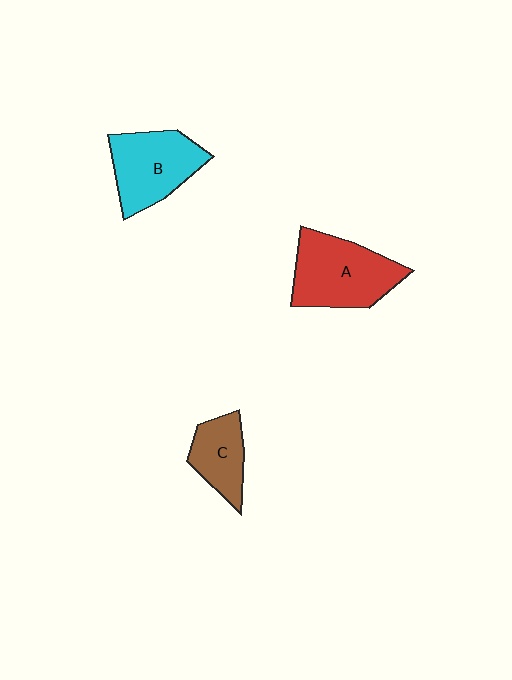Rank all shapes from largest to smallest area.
From largest to smallest: A (red), B (cyan), C (brown).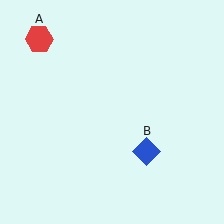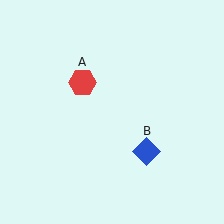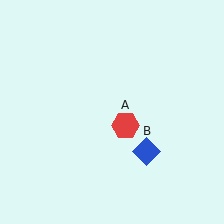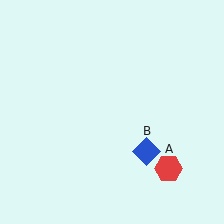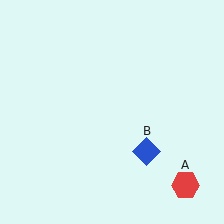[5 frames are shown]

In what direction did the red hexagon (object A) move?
The red hexagon (object A) moved down and to the right.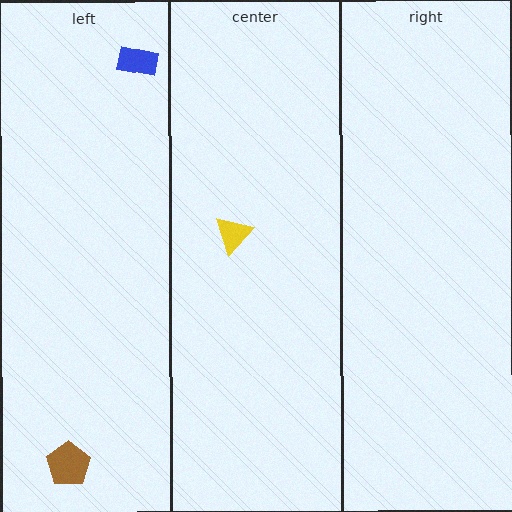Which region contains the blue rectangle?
The left region.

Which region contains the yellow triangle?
The center region.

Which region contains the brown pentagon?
The left region.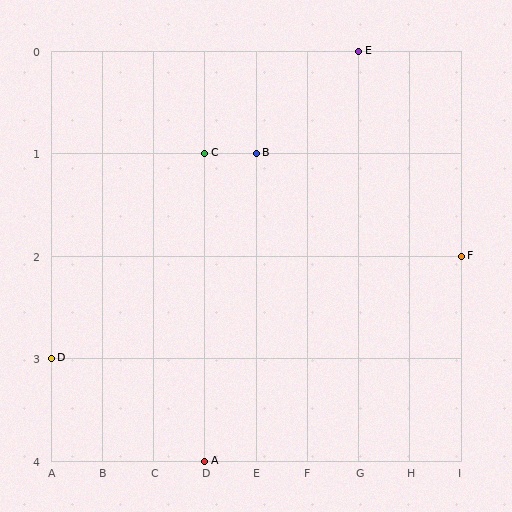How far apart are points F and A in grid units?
Points F and A are 5 columns and 2 rows apart (about 5.4 grid units diagonally).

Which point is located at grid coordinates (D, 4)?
Point A is at (D, 4).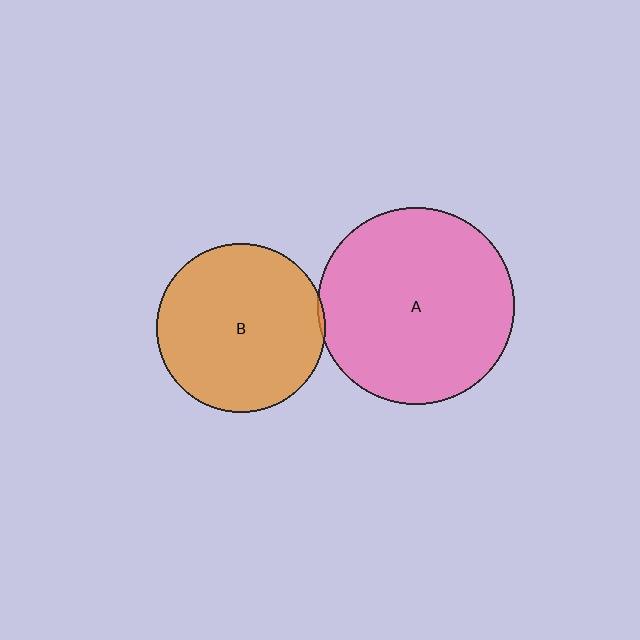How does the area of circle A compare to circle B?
Approximately 1.3 times.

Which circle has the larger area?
Circle A (pink).